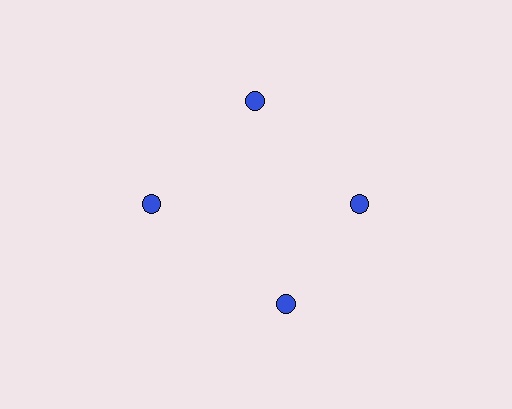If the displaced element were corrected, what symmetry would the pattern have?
It would have 4-fold rotational symmetry — the pattern would map onto itself every 90 degrees.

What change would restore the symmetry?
The symmetry would be restored by rotating it back into even spacing with its neighbors so that all 4 circles sit at equal angles and equal distance from the center.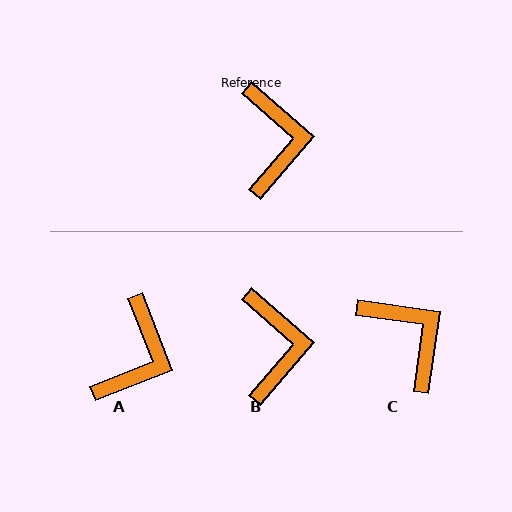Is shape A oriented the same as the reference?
No, it is off by about 28 degrees.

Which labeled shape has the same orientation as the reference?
B.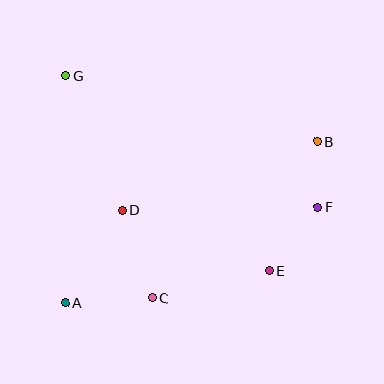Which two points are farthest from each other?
Points A and B are farthest from each other.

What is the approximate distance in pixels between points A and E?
The distance between A and E is approximately 207 pixels.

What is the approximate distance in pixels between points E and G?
The distance between E and G is approximately 282 pixels.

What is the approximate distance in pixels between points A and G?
The distance between A and G is approximately 227 pixels.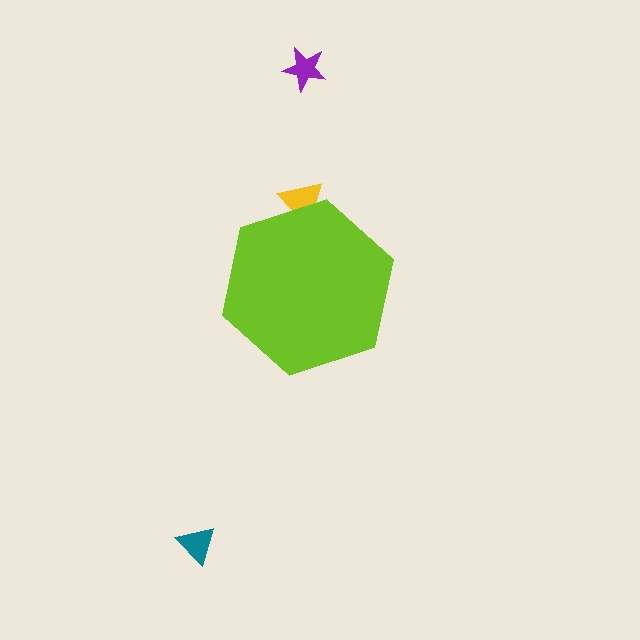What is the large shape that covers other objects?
A lime hexagon.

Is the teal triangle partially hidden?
No, the teal triangle is fully visible.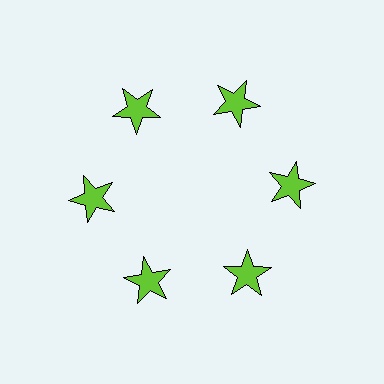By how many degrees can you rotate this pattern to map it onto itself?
The pattern maps onto itself every 60 degrees of rotation.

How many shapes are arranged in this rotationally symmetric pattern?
There are 6 shapes, arranged in 6 groups of 1.